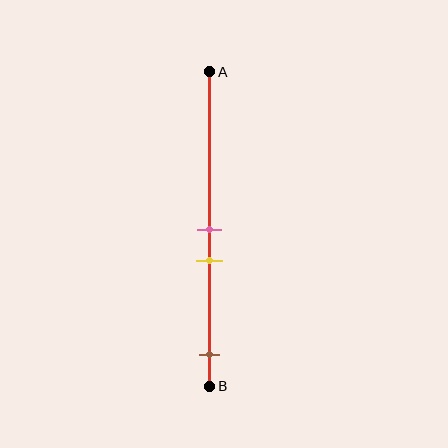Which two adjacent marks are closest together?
The pink and yellow marks are the closest adjacent pair.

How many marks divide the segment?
There are 3 marks dividing the segment.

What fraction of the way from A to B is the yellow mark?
The yellow mark is approximately 60% (0.6) of the way from A to B.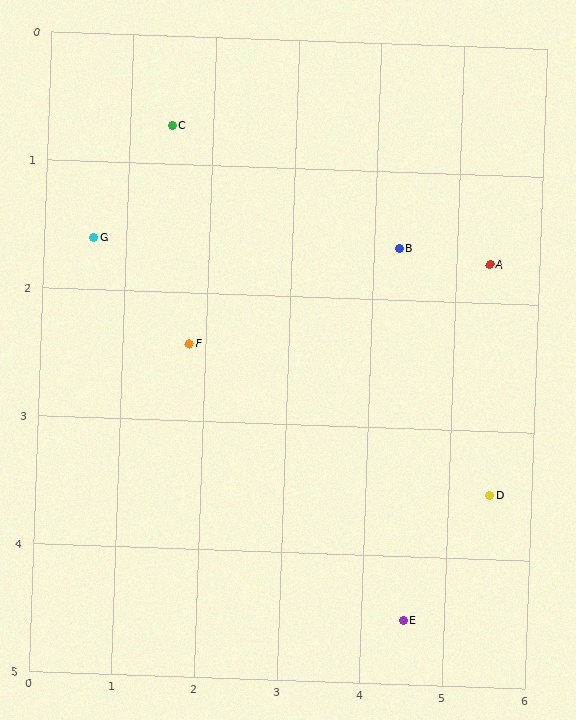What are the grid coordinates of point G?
Point G is at approximately (0.6, 1.6).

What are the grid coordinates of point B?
Point B is at approximately (4.3, 1.6).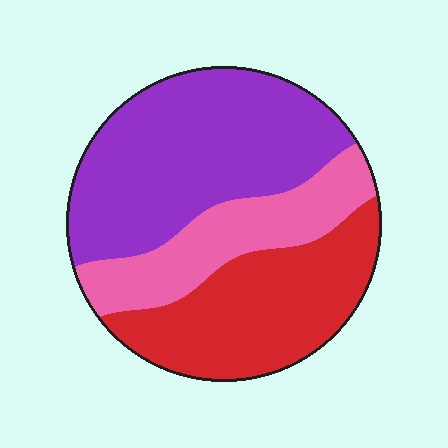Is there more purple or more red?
Purple.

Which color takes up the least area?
Pink, at roughly 20%.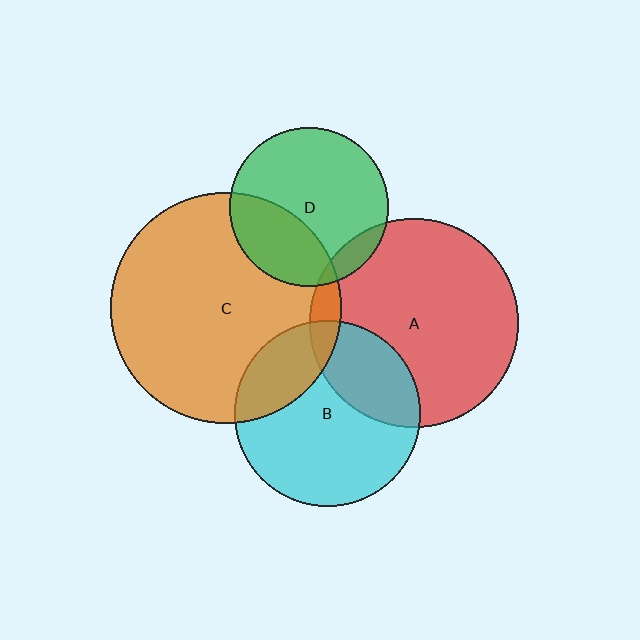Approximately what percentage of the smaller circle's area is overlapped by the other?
Approximately 30%.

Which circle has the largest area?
Circle C (orange).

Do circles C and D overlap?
Yes.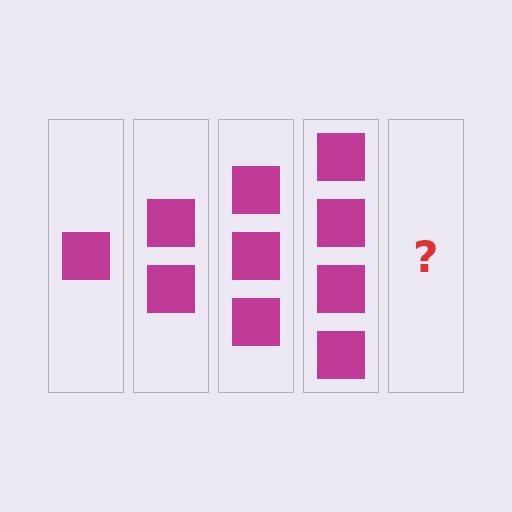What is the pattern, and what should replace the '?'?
The pattern is that each step adds one more square. The '?' should be 5 squares.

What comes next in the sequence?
The next element should be 5 squares.